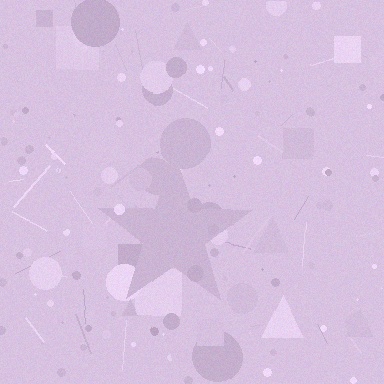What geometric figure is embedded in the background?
A star is embedded in the background.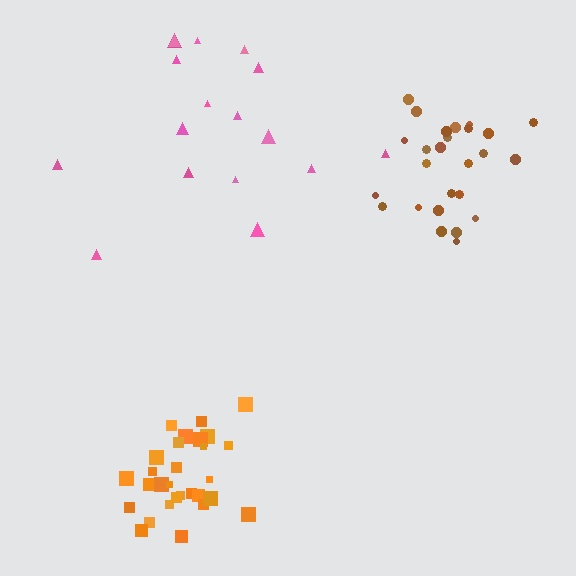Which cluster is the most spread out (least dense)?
Pink.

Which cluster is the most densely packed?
Orange.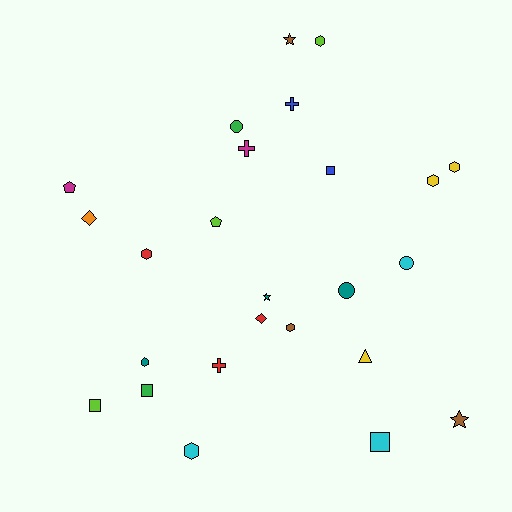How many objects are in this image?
There are 25 objects.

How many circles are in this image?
There are 3 circles.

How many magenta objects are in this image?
There are 2 magenta objects.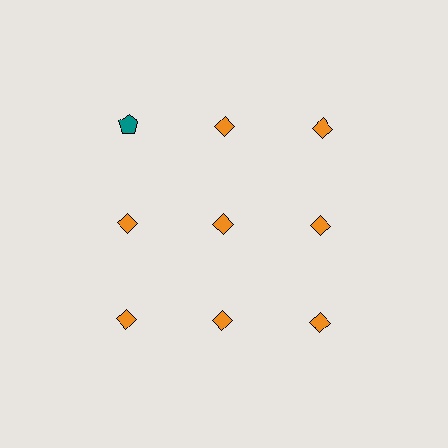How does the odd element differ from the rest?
It differs in both color (teal instead of orange) and shape (pentagon instead of diamond).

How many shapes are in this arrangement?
There are 9 shapes arranged in a grid pattern.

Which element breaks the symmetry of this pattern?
The teal pentagon in the top row, leftmost column breaks the symmetry. All other shapes are orange diamonds.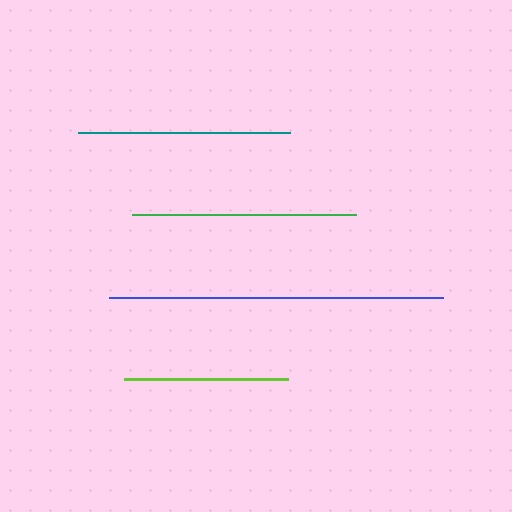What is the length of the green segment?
The green segment is approximately 223 pixels long.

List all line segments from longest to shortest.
From longest to shortest: blue, green, teal, lime.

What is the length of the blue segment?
The blue segment is approximately 334 pixels long.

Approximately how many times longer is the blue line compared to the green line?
The blue line is approximately 1.5 times the length of the green line.